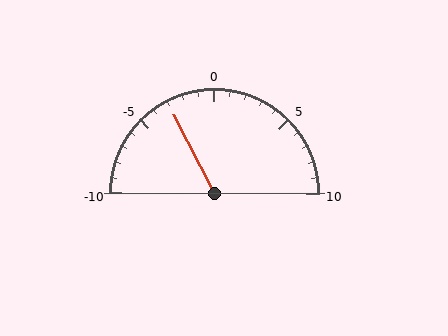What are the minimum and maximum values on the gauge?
The gauge ranges from -10 to 10.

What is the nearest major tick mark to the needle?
The nearest major tick mark is -5.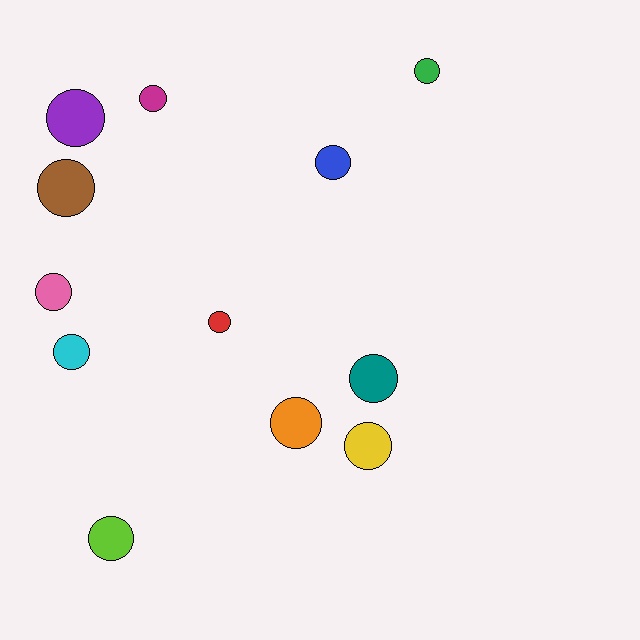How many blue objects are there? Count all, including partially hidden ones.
There is 1 blue object.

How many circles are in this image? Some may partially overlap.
There are 12 circles.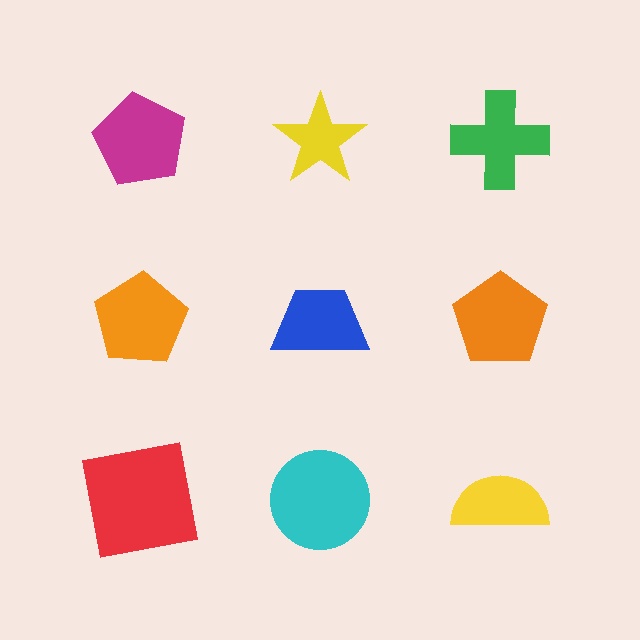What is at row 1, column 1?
A magenta pentagon.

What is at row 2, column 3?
An orange pentagon.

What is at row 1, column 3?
A green cross.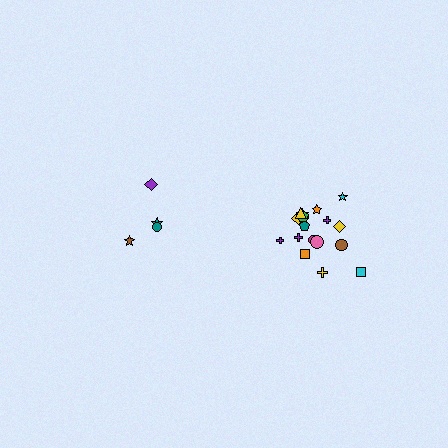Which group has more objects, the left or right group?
The right group.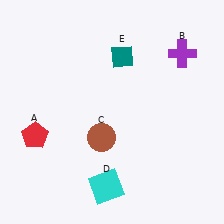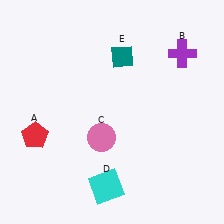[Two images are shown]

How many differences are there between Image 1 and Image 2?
There is 1 difference between the two images.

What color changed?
The circle (C) changed from brown in Image 1 to pink in Image 2.